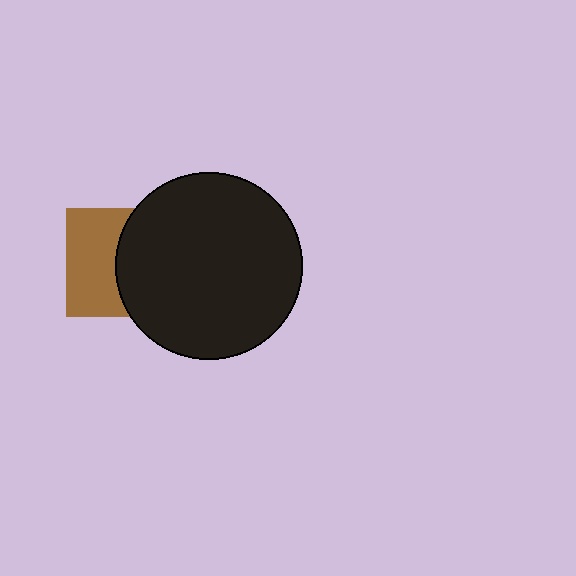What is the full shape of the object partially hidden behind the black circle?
The partially hidden object is a brown square.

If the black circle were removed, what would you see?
You would see the complete brown square.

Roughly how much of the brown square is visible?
About half of it is visible (roughly 50%).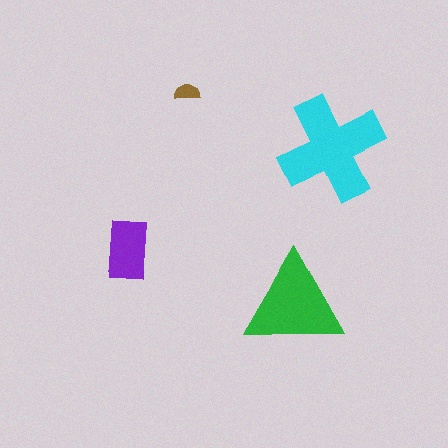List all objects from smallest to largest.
The brown semicircle, the purple rectangle, the green triangle, the cyan cross.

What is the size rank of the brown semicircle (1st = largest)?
4th.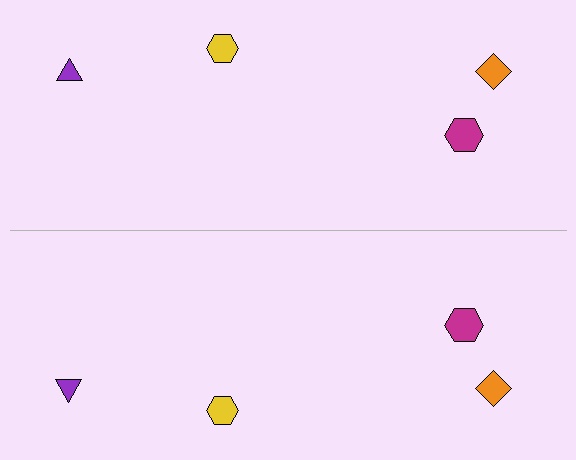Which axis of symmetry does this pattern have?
The pattern has a horizontal axis of symmetry running through the center of the image.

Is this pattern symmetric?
Yes, this pattern has bilateral (reflection) symmetry.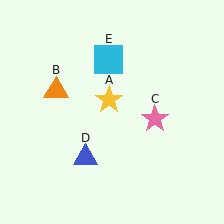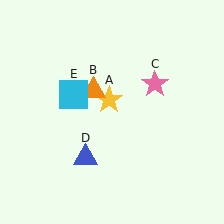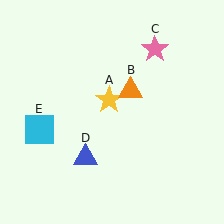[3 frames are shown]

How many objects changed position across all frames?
3 objects changed position: orange triangle (object B), pink star (object C), cyan square (object E).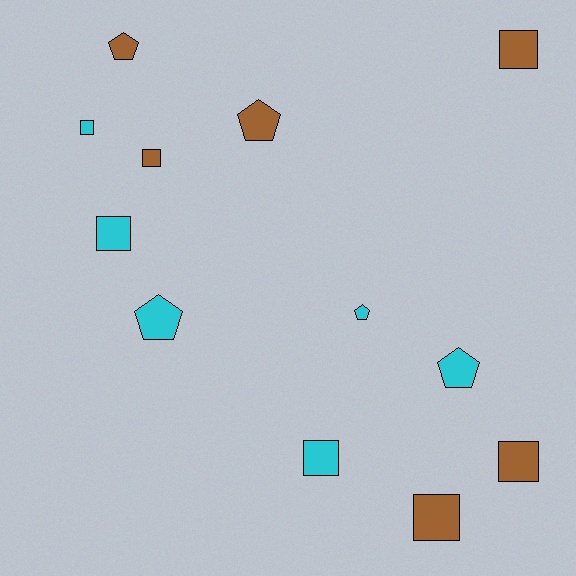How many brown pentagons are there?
There are 2 brown pentagons.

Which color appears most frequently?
Cyan, with 6 objects.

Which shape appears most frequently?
Square, with 7 objects.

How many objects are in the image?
There are 12 objects.